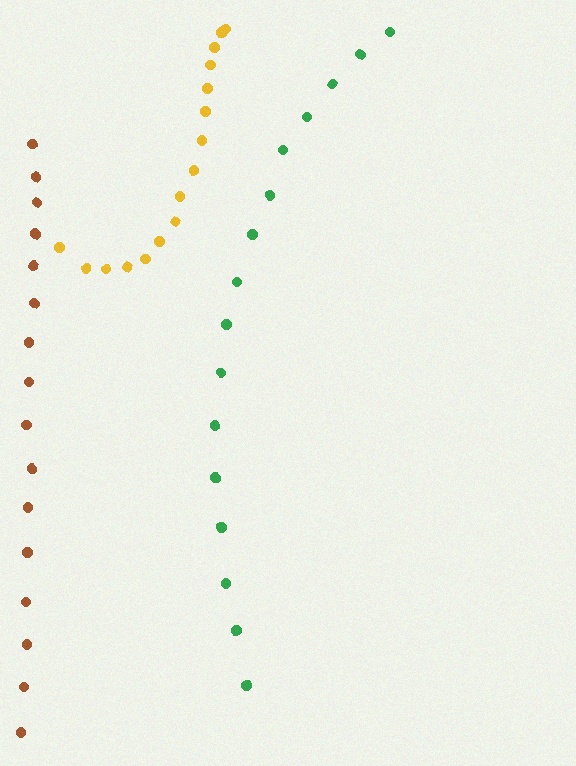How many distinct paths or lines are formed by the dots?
There are 3 distinct paths.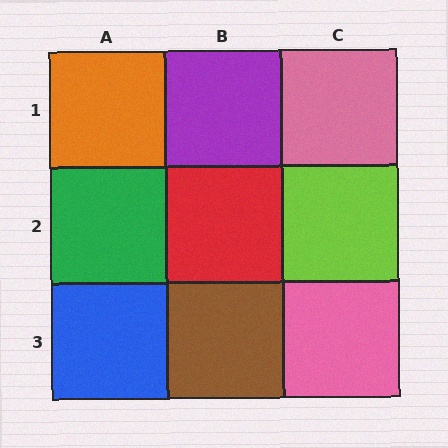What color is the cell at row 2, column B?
Red.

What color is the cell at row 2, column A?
Green.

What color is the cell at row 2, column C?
Lime.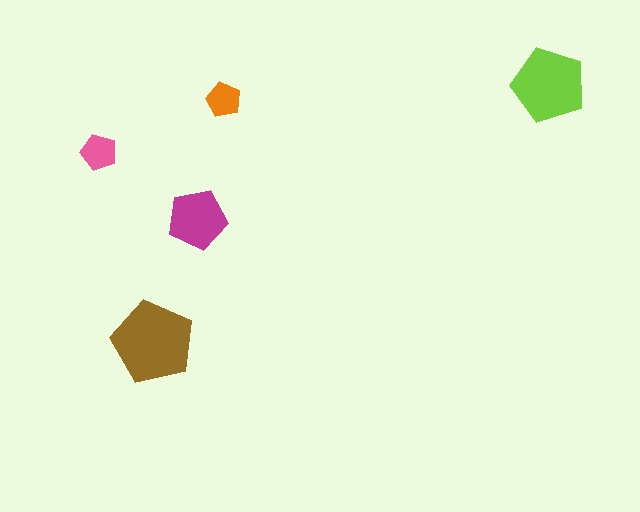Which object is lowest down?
The brown pentagon is bottommost.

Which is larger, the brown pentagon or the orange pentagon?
The brown one.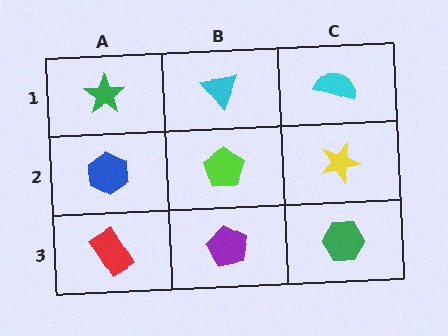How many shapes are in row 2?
3 shapes.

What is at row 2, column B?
A lime pentagon.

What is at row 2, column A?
A blue hexagon.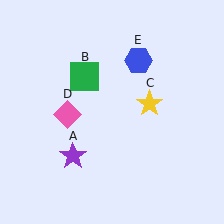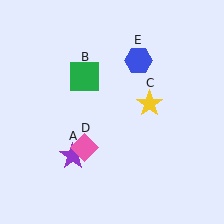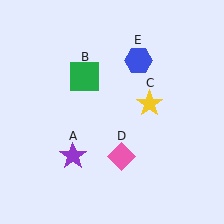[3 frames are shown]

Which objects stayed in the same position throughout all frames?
Purple star (object A) and green square (object B) and yellow star (object C) and blue hexagon (object E) remained stationary.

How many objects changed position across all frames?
1 object changed position: pink diamond (object D).